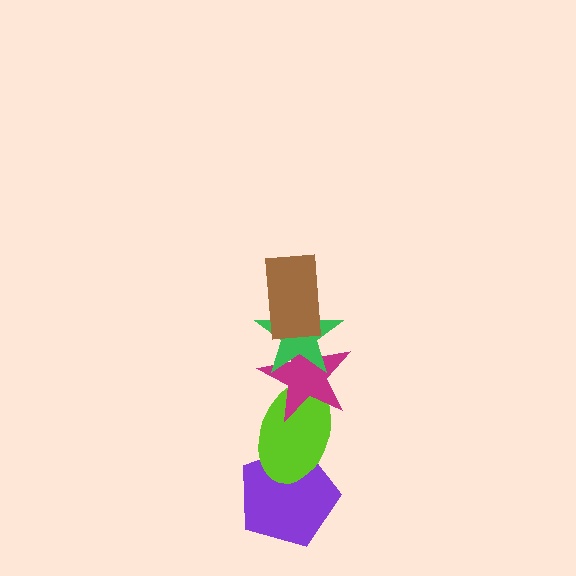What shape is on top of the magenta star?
The green star is on top of the magenta star.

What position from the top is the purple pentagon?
The purple pentagon is 5th from the top.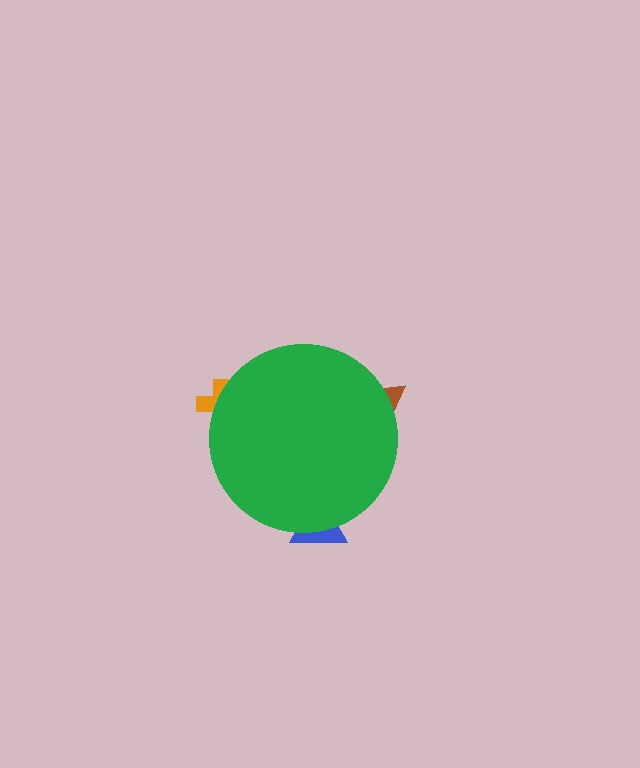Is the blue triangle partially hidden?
Yes, the blue triangle is partially hidden behind the green circle.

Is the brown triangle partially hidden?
Yes, the brown triangle is partially hidden behind the green circle.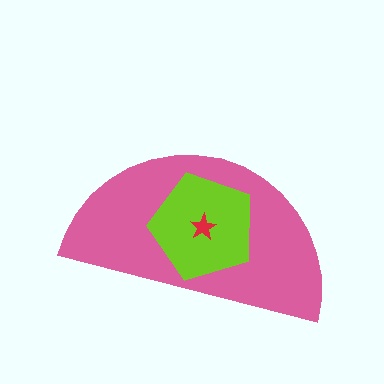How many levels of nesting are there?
3.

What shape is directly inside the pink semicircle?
The lime pentagon.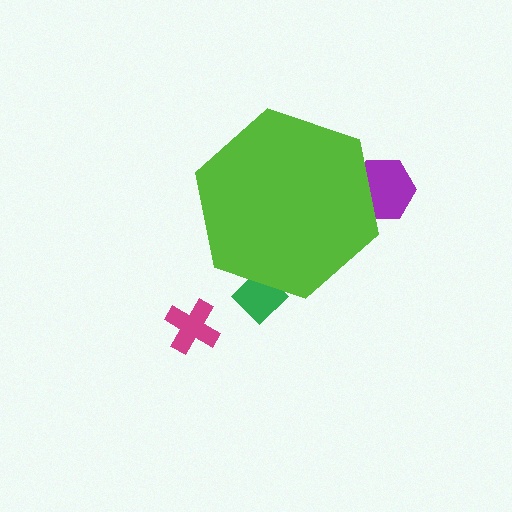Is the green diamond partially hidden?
Yes, the green diamond is partially hidden behind the lime hexagon.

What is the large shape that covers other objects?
A lime hexagon.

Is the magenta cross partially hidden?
No, the magenta cross is fully visible.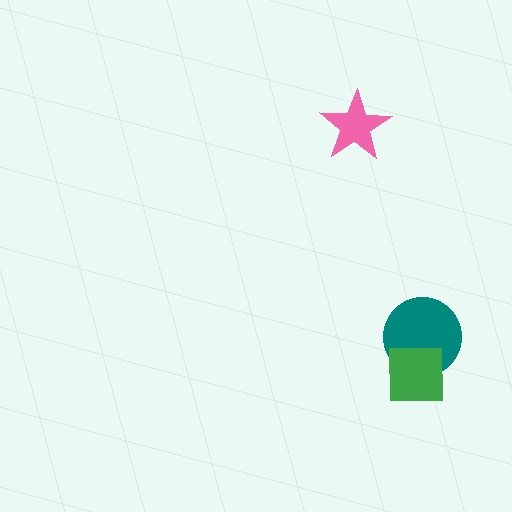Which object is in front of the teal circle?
The green square is in front of the teal circle.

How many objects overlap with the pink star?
0 objects overlap with the pink star.